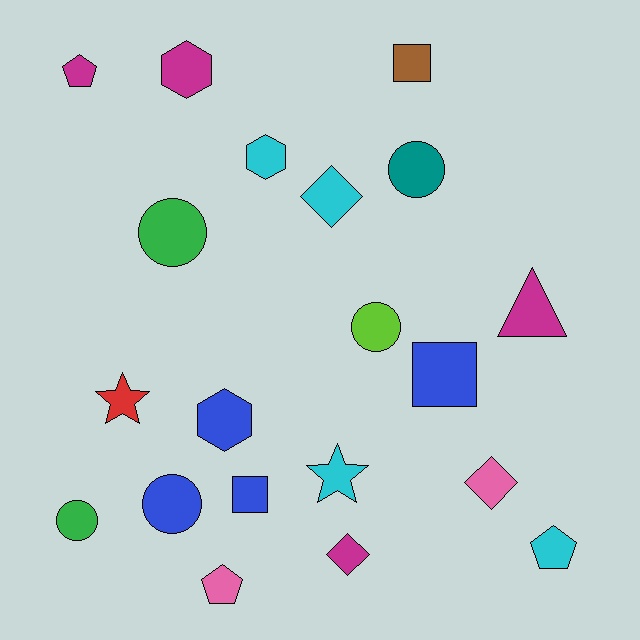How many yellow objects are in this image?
There are no yellow objects.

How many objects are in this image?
There are 20 objects.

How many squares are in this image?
There are 3 squares.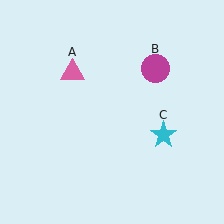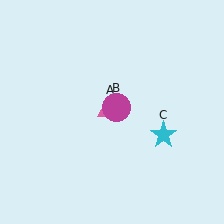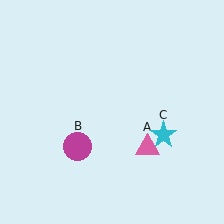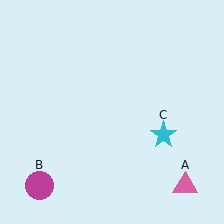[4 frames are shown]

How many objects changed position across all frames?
2 objects changed position: pink triangle (object A), magenta circle (object B).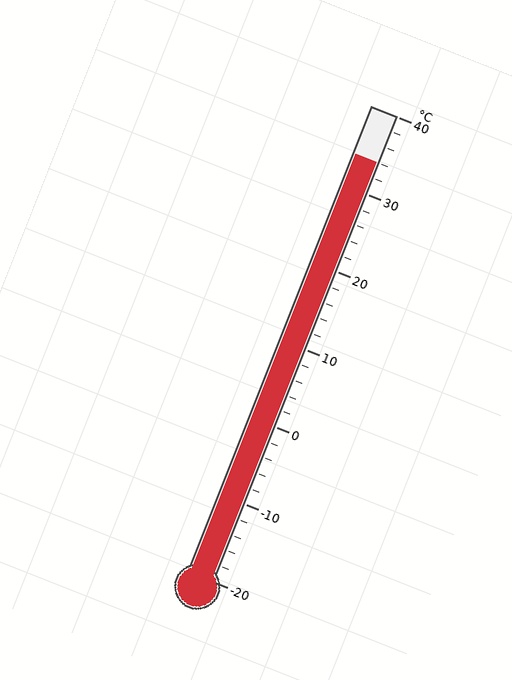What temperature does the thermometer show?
The thermometer shows approximately 34°C.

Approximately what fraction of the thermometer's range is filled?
The thermometer is filled to approximately 90% of its range.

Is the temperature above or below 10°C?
The temperature is above 10°C.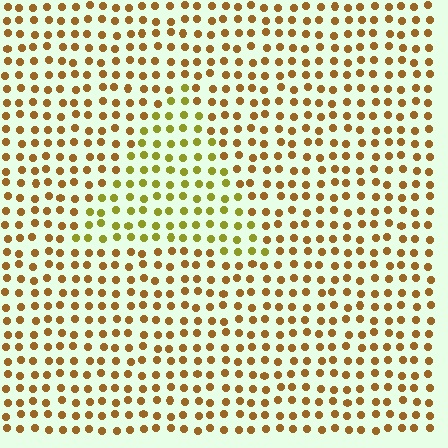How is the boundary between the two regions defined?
The boundary is defined purely by a slight shift in hue (about 33 degrees). Spacing, size, and orientation are identical on both sides.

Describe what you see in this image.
The image is filled with small brown elements in a uniform arrangement. A triangle-shaped region is visible where the elements are tinted to a slightly different hue, forming a subtle color boundary.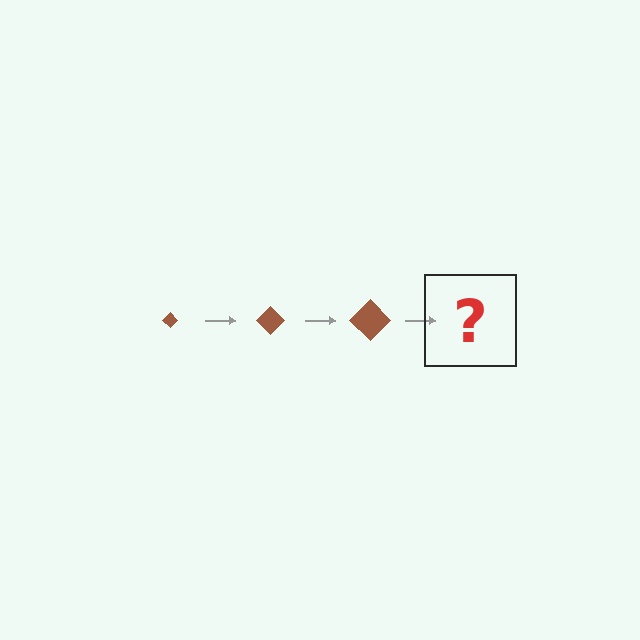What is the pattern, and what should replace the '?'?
The pattern is that the diamond gets progressively larger each step. The '?' should be a brown diamond, larger than the previous one.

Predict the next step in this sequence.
The next step is a brown diamond, larger than the previous one.